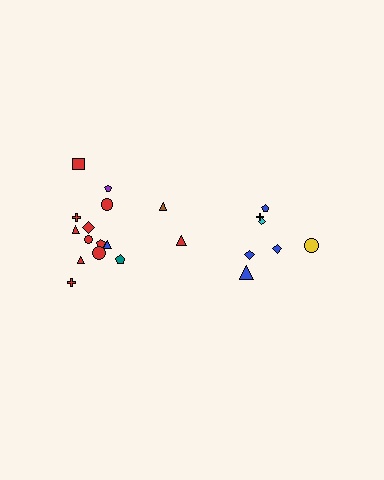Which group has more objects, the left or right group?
The left group.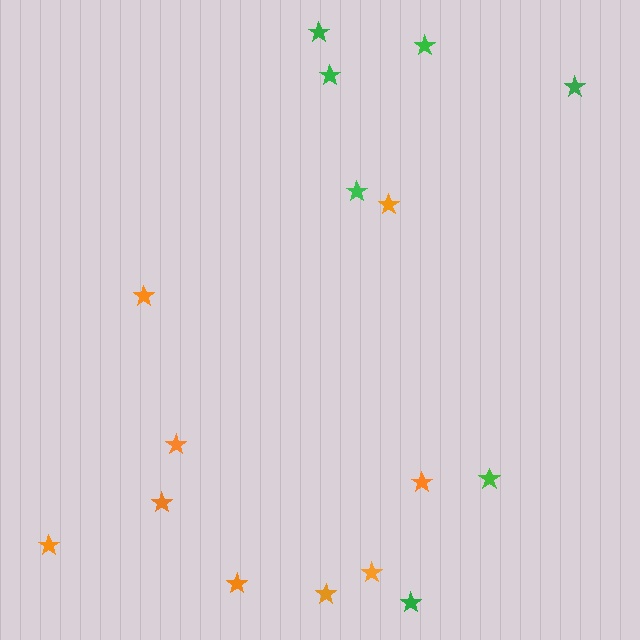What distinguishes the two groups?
There are 2 groups: one group of green stars (7) and one group of orange stars (9).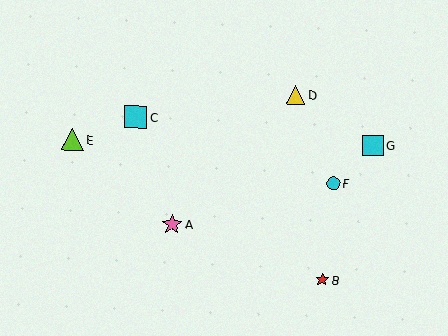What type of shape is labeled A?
Shape A is a pink star.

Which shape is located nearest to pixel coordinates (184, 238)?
The pink star (labeled A) at (172, 224) is nearest to that location.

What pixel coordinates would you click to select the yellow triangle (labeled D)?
Click at (296, 95) to select the yellow triangle D.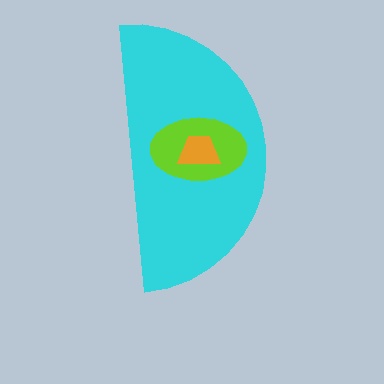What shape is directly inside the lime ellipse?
The orange trapezoid.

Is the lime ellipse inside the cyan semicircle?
Yes.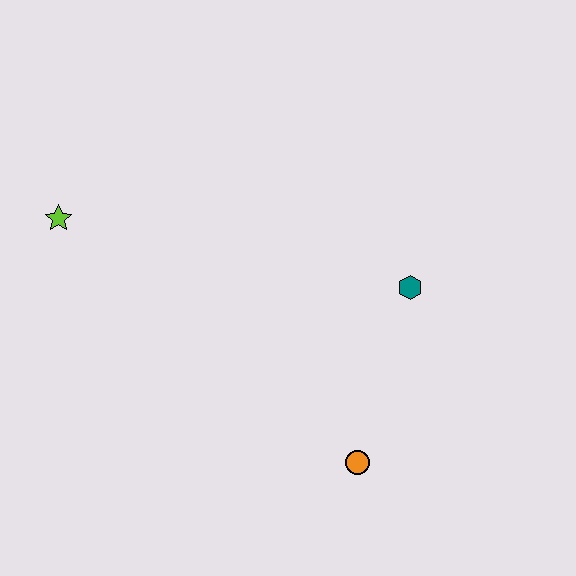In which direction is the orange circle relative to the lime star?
The orange circle is to the right of the lime star.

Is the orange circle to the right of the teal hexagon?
No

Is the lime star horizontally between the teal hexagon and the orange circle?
No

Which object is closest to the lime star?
The teal hexagon is closest to the lime star.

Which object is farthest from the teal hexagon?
The lime star is farthest from the teal hexagon.